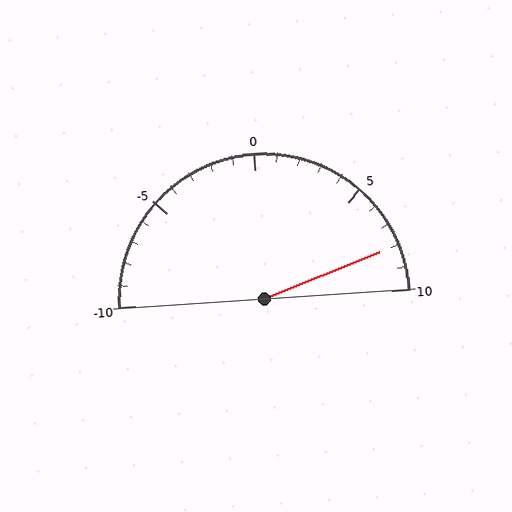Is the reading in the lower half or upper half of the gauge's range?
The reading is in the upper half of the range (-10 to 10).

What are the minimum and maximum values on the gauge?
The gauge ranges from -10 to 10.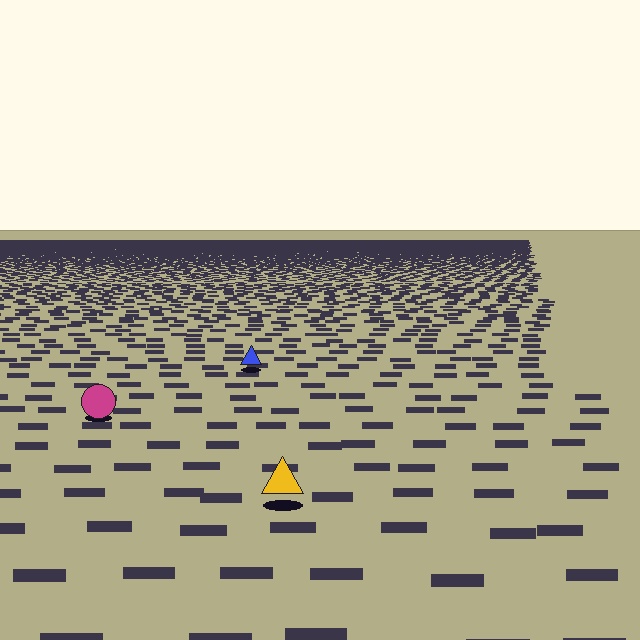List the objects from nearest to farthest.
From nearest to farthest: the yellow triangle, the magenta circle, the blue triangle.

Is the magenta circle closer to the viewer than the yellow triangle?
No. The yellow triangle is closer — you can tell from the texture gradient: the ground texture is coarser near it.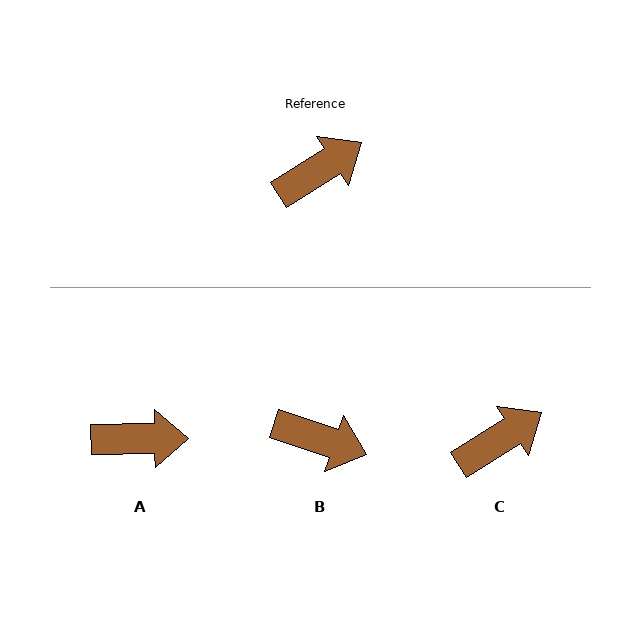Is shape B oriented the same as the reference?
No, it is off by about 51 degrees.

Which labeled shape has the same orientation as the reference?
C.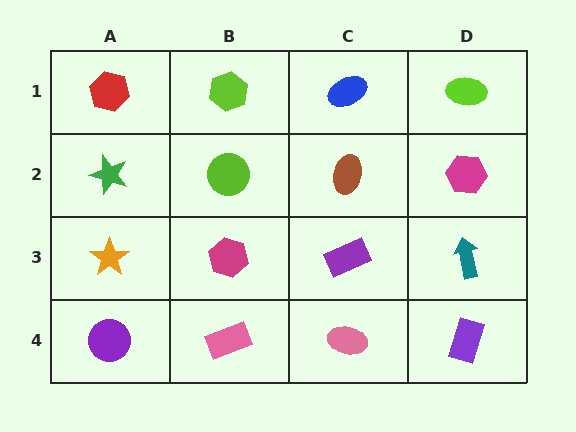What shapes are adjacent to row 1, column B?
A lime circle (row 2, column B), a red hexagon (row 1, column A), a blue ellipse (row 1, column C).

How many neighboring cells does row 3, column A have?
3.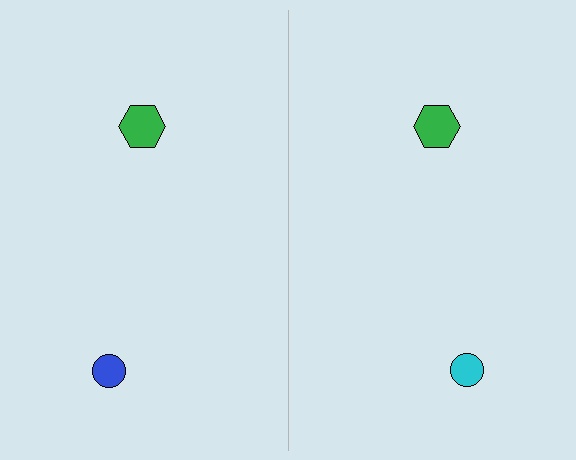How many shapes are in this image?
There are 4 shapes in this image.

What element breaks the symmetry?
The cyan circle on the right side breaks the symmetry — its mirror counterpart is blue.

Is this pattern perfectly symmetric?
No, the pattern is not perfectly symmetric. The cyan circle on the right side breaks the symmetry — its mirror counterpart is blue.